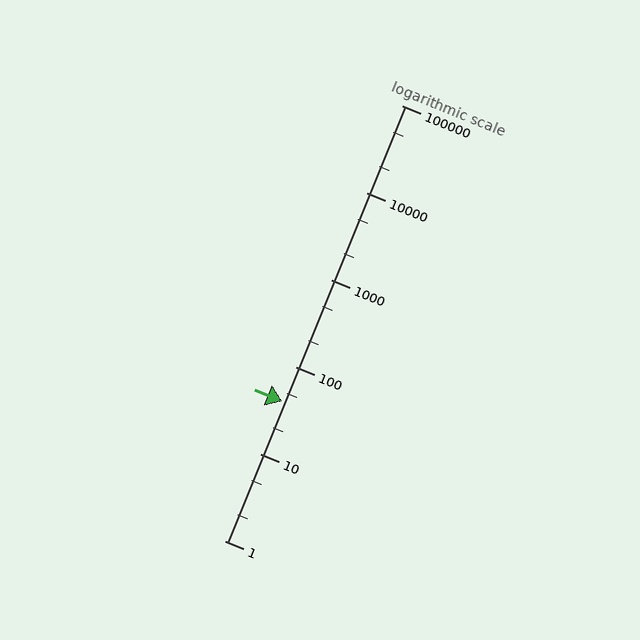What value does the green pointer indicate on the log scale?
The pointer indicates approximately 40.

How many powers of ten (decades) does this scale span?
The scale spans 5 decades, from 1 to 100000.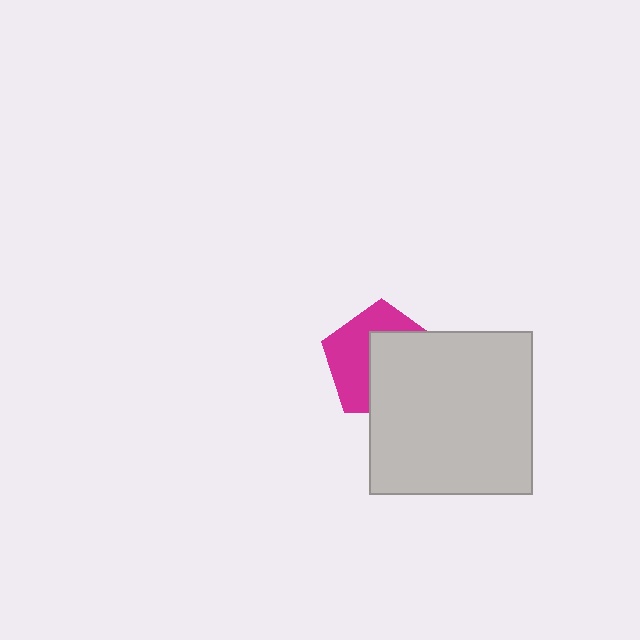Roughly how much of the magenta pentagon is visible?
About half of it is visible (roughly 48%).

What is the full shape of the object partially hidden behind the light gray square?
The partially hidden object is a magenta pentagon.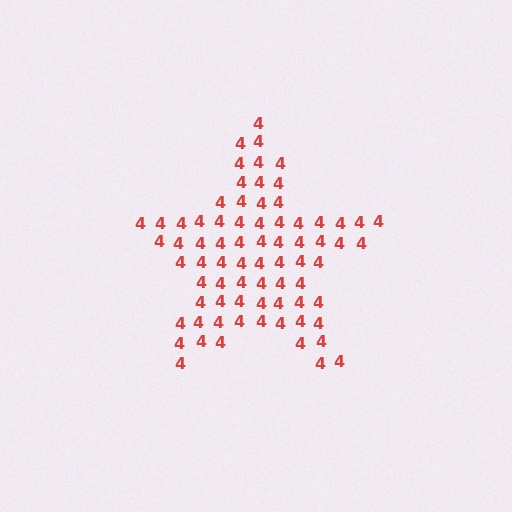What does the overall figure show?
The overall figure shows a star.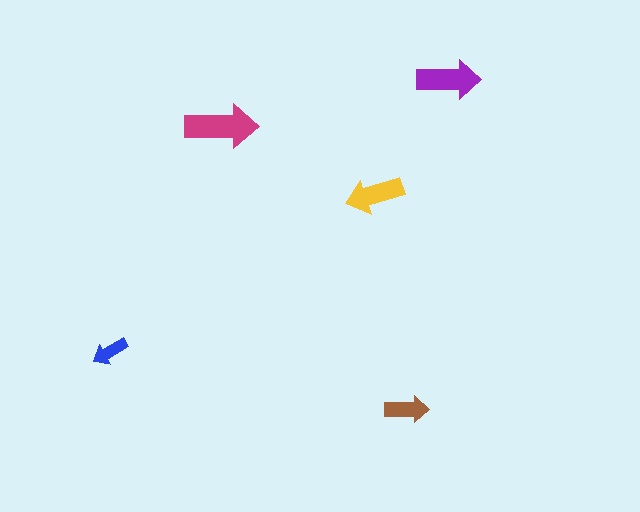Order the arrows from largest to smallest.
the magenta one, the purple one, the yellow one, the brown one, the blue one.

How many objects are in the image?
There are 5 objects in the image.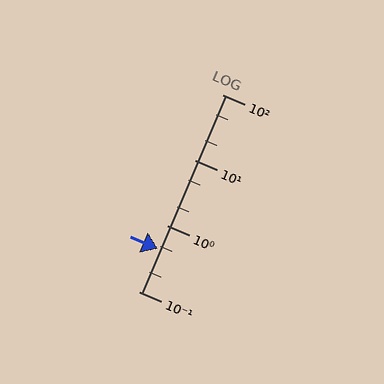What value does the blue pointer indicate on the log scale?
The pointer indicates approximately 0.45.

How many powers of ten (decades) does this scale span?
The scale spans 3 decades, from 0.1 to 100.